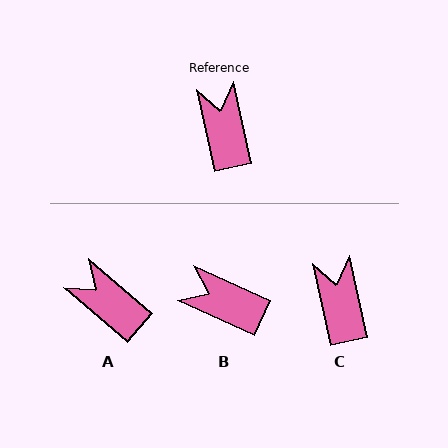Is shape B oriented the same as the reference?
No, it is off by about 54 degrees.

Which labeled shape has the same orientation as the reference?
C.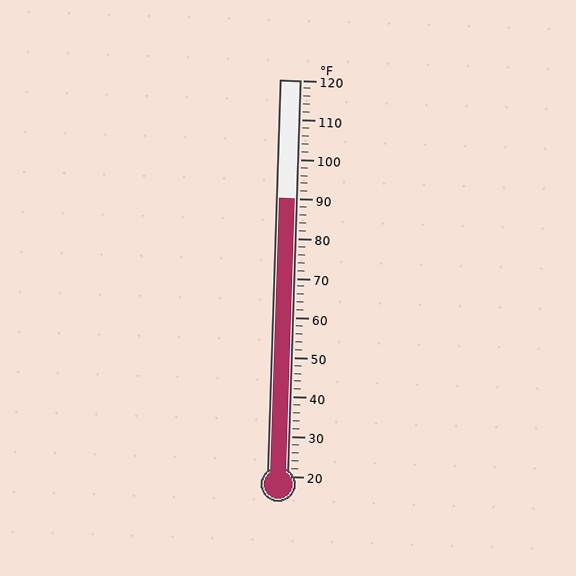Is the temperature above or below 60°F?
The temperature is above 60°F.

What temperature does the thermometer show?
The thermometer shows approximately 90°F.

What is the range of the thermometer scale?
The thermometer scale ranges from 20°F to 120°F.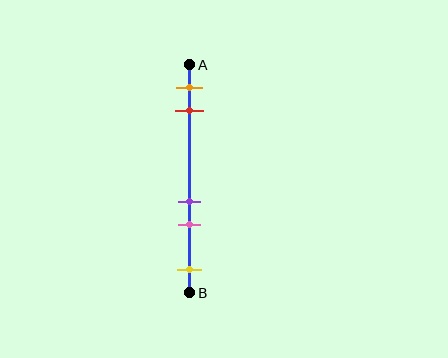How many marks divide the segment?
There are 5 marks dividing the segment.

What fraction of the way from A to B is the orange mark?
The orange mark is approximately 10% (0.1) of the way from A to B.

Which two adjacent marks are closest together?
The purple and pink marks are the closest adjacent pair.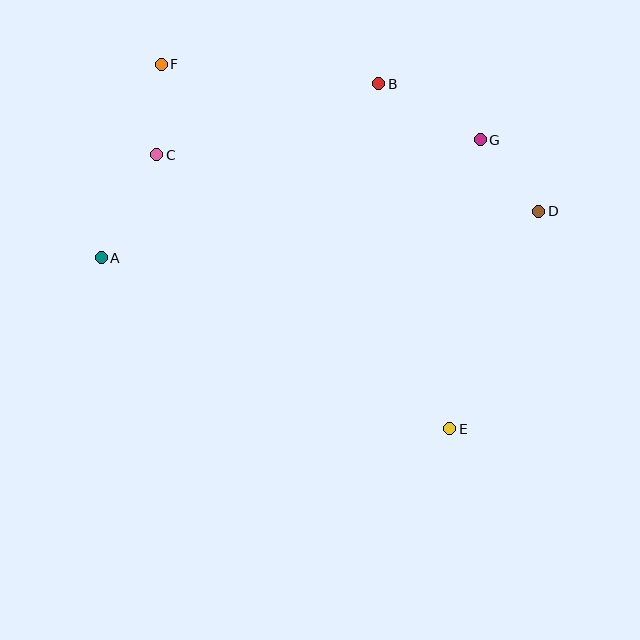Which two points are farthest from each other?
Points E and F are farthest from each other.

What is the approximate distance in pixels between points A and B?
The distance between A and B is approximately 328 pixels.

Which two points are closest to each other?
Points C and F are closest to each other.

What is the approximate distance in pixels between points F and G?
The distance between F and G is approximately 328 pixels.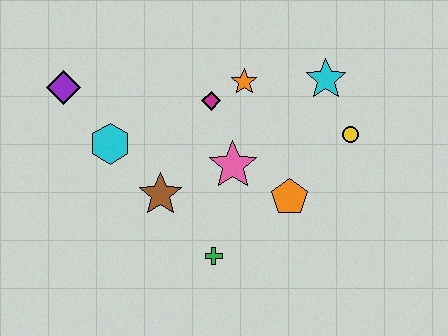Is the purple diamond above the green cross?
Yes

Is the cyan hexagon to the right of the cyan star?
No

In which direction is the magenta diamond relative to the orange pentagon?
The magenta diamond is above the orange pentagon.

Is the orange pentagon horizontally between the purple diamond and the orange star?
No